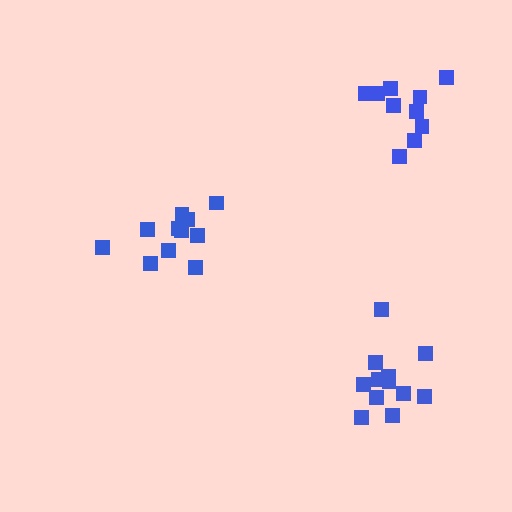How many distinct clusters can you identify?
There are 3 distinct clusters.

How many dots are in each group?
Group 1: 11 dots, Group 2: 12 dots, Group 3: 10 dots (33 total).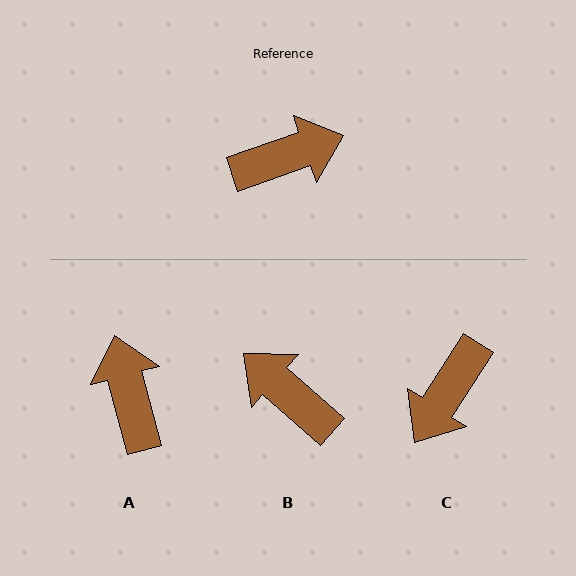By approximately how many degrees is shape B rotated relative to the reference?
Approximately 120 degrees counter-clockwise.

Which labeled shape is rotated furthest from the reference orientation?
C, about 142 degrees away.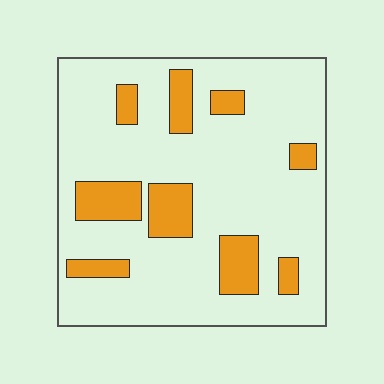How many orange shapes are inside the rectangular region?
9.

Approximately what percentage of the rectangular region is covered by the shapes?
Approximately 20%.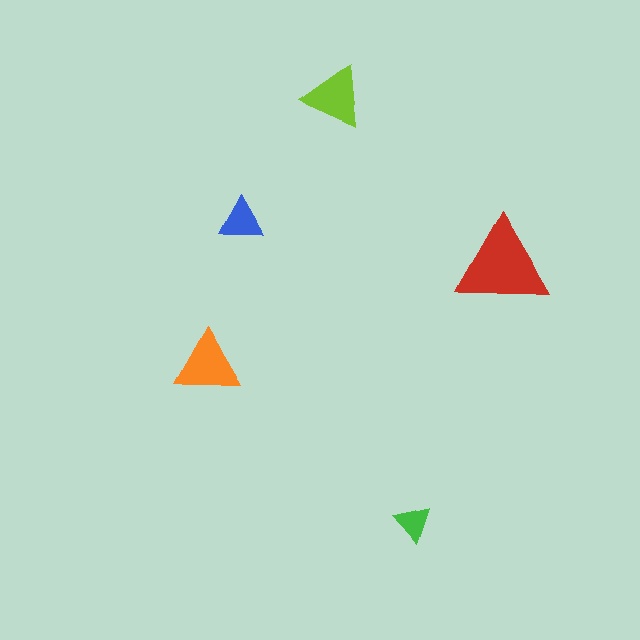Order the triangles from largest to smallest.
the red one, the orange one, the lime one, the blue one, the green one.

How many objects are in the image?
There are 5 objects in the image.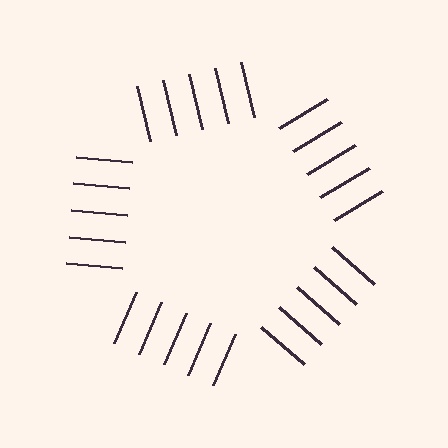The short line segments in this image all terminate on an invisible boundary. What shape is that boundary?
An illusory pentagon — the line segments terminate on its edges but no continuous stroke is drawn.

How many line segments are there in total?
25 — 5 along each of the 5 edges.